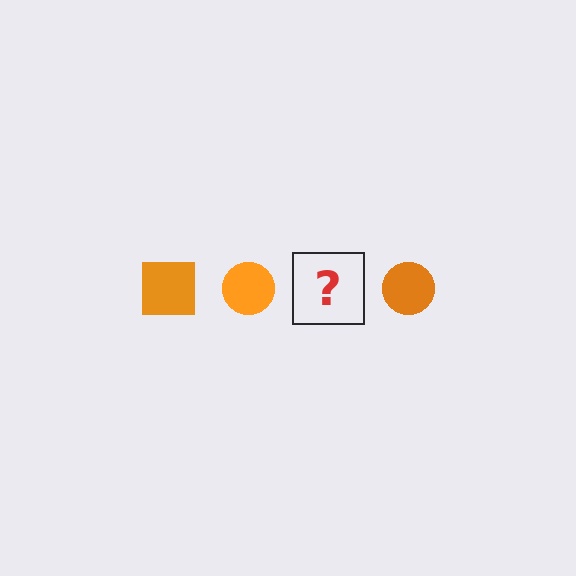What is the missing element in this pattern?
The missing element is an orange square.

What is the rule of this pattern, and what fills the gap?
The rule is that the pattern cycles through square, circle shapes in orange. The gap should be filled with an orange square.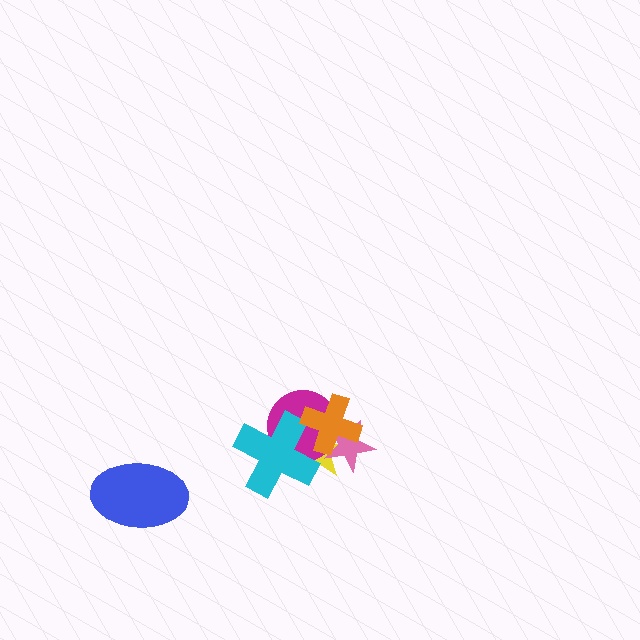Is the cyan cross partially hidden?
Yes, it is partially covered by another shape.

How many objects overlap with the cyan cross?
3 objects overlap with the cyan cross.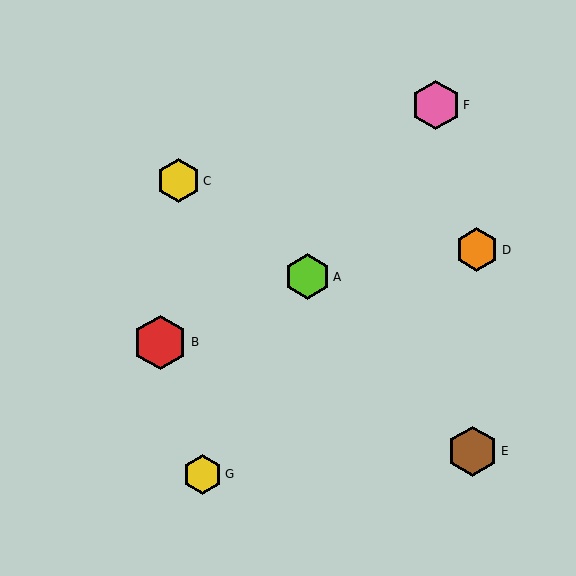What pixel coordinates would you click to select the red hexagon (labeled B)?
Click at (160, 342) to select the red hexagon B.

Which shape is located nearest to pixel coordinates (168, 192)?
The yellow hexagon (labeled C) at (179, 181) is nearest to that location.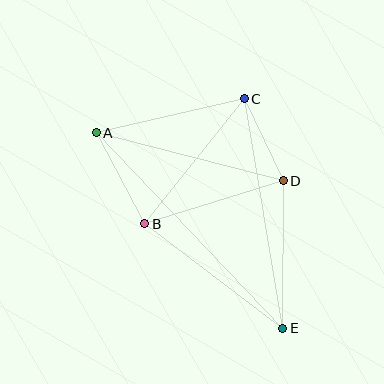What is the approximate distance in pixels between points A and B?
The distance between A and B is approximately 103 pixels.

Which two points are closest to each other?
Points C and D are closest to each other.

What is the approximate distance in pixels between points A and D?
The distance between A and D is approximately 193 pixels.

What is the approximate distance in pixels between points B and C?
The distance between B and C is approximately 160 pixels.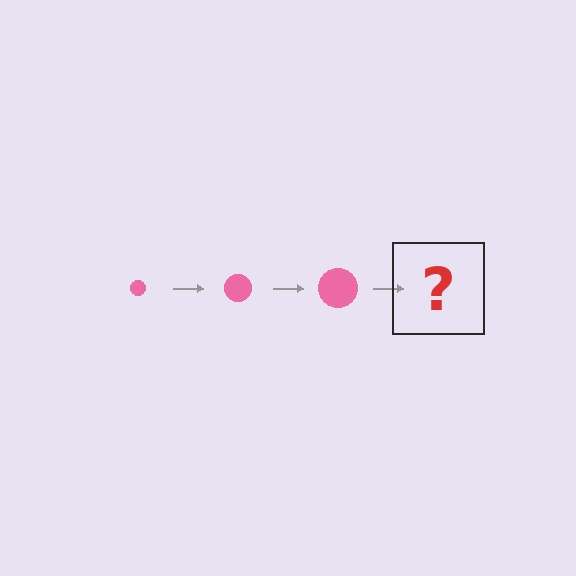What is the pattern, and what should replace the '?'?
The pattern is that the circle gets progressively larger each step. The '?' should be a pink circle, larger than the previous one.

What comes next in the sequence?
The next element should be a pink circle, larger than the previous one.